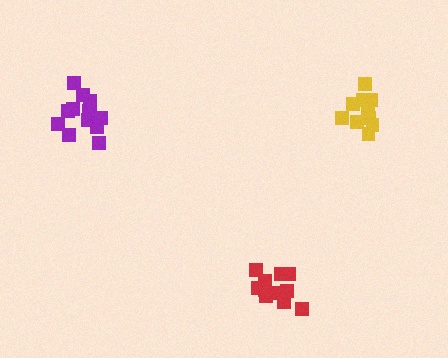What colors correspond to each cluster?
The clusters are colored: yellow, purple, red.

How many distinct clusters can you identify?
There are 3 distinct clusters.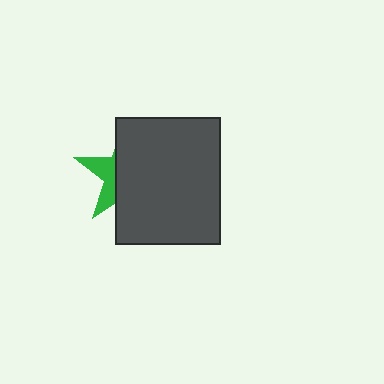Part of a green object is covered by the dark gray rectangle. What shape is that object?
It is a star.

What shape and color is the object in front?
The object in front is a dark gray rectangle.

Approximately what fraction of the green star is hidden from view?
Roughly 68% of the green star is hidden behind the dark gray rectangle.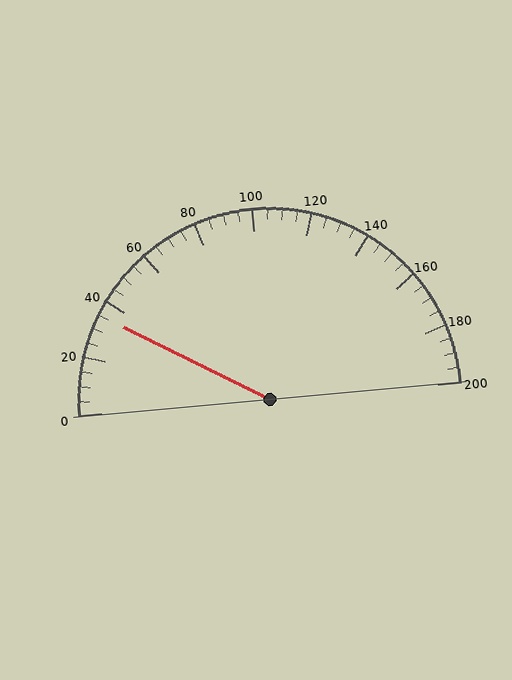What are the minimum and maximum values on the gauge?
The gauge ranges from 0 to 200.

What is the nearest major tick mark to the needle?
The nearest major tick mark is 40.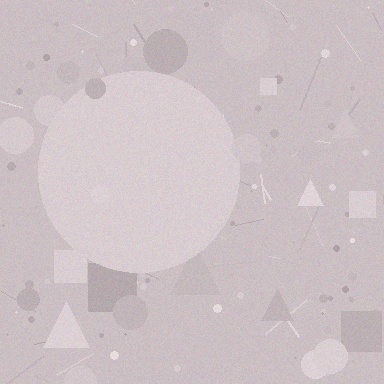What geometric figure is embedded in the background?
A circle is embedded in the background.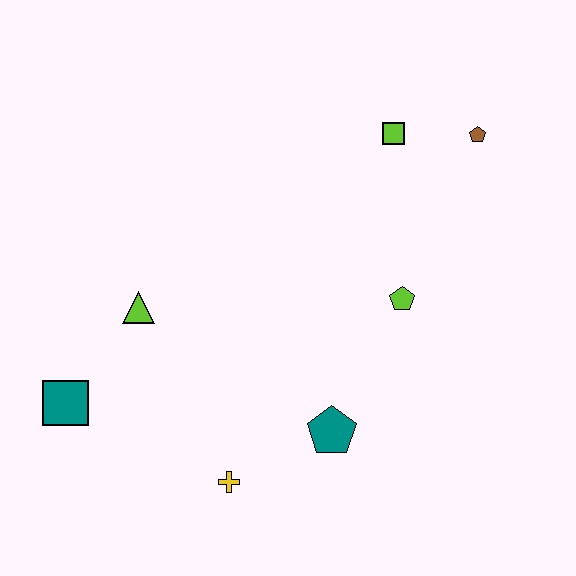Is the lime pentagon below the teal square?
No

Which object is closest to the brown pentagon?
The lime square is closest to the brown pentagon.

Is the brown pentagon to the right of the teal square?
Yes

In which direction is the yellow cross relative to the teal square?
The yellow cross is to the right of the teal square.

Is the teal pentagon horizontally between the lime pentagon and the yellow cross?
Yes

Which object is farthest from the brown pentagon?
The teal square is farthest from the brown pentagon.